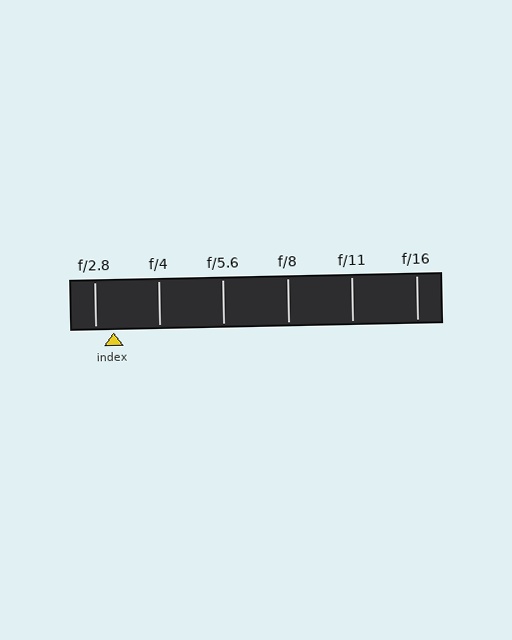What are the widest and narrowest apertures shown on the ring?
The widest aperture shown is f/2.8 and the narrowest is f/16.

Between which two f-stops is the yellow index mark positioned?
The index mark is between f/2.8 and f/4.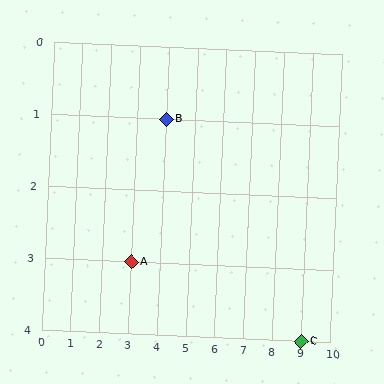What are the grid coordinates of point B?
Point B is at grid coordinates (4, 1).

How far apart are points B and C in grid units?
Points B and C are 5 columns and 3 rows apart (about 5.8 grid units diagonally).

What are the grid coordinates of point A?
Point A is at grid coordinates (3, 3).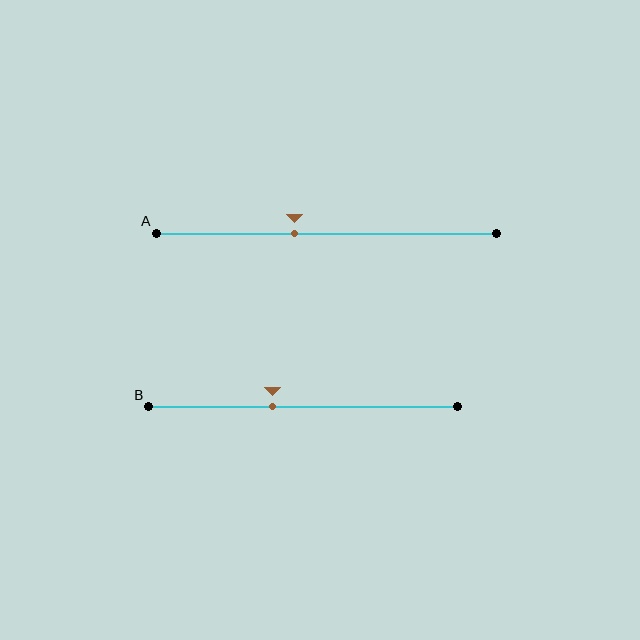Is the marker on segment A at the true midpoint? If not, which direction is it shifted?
No, the marker on segment A is shifted to the left by about 9% of the segment length.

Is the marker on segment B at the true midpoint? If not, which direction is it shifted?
No, the marker on segment B is shifted to the left by about 10% of the segment length.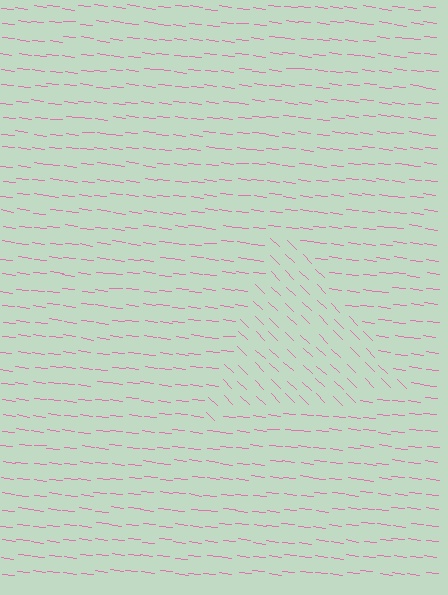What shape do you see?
I see a triangle.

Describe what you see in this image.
The image is filled with small pink line segments. A triangle region in the image has lines oriented differently from the surrounding lines, creating a visible texture boundary.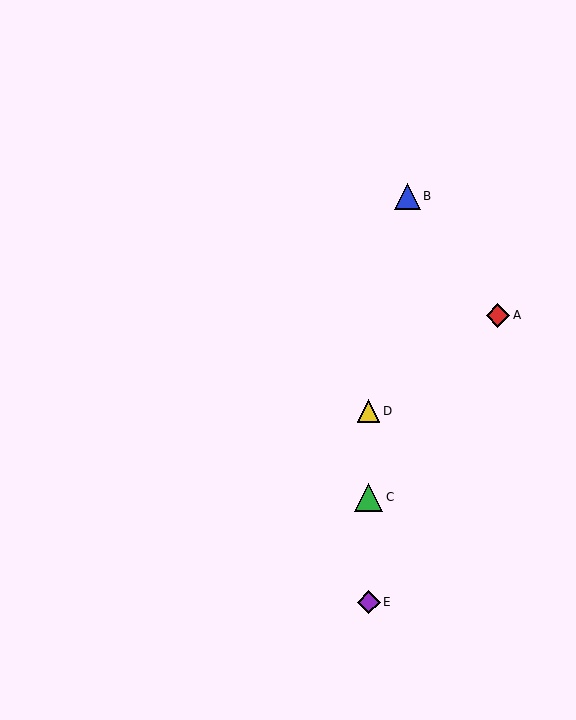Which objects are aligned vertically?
Objects C, D, E are aligned vertically.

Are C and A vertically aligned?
No, C is at x≈369 and A is at x≈498.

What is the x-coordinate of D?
Object D is at x≈369.